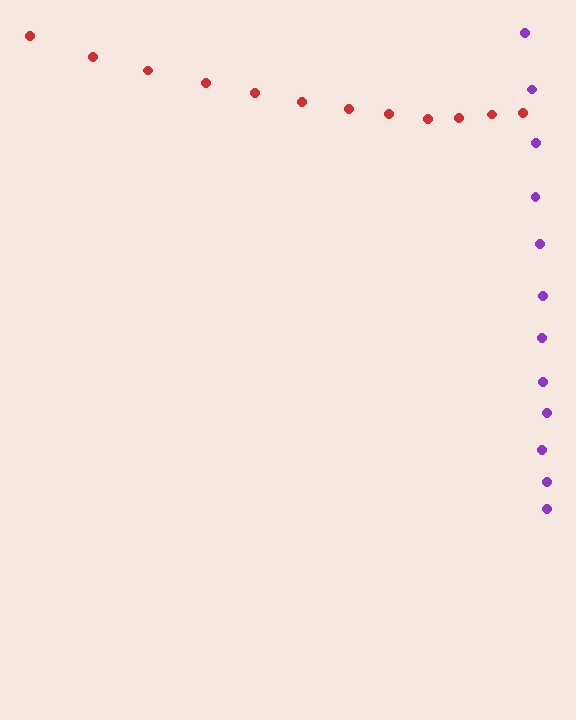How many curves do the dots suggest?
There are 2 distinct paths.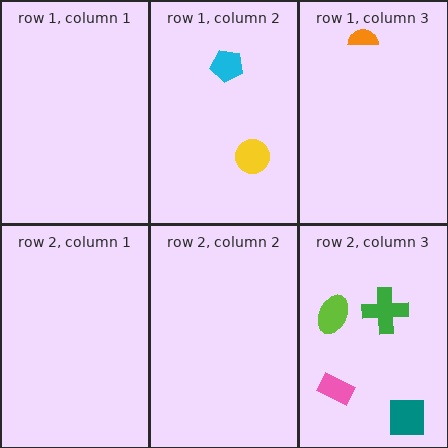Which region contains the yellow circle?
The row 1, column 2 region.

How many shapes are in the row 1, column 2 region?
2.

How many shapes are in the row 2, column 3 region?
4.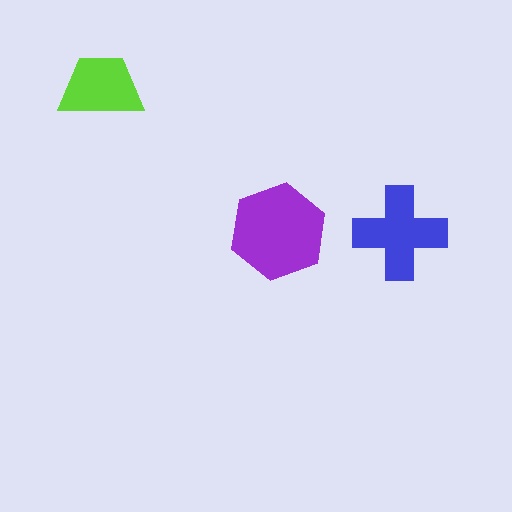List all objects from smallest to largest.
The lime trapezoid, the blue cross, the purple hexagon.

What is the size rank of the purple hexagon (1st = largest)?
1st.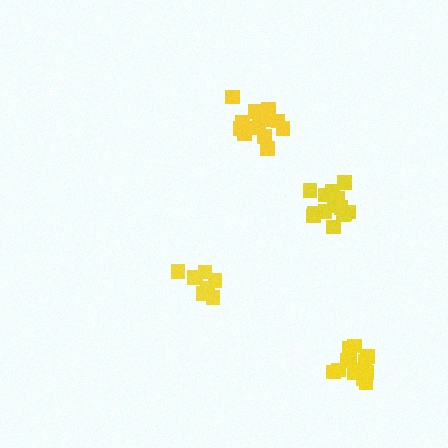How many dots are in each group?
Group 1: 13 dots, Group 2: 14 dots, Group 3: 8 dots, Group 4: 13 dots (48 total).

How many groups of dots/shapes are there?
There are 4 groups.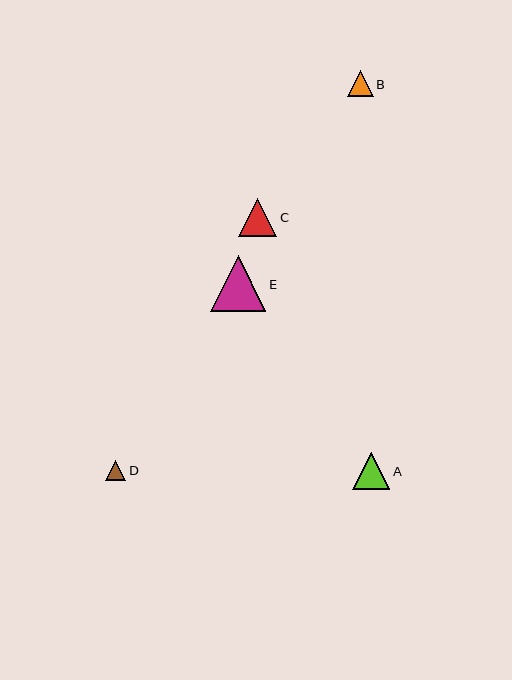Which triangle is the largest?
Triangle E is the largest with a size of approximately 56 pixels.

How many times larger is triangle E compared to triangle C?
Triangle E is approximately 1.5 times the size of triangle C.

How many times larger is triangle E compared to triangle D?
Triangle E is approximately 2.8 times the size of triangle D.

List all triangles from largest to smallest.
From largest to smallest: E, C, A, B, D.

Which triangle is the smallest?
Triangle D is the smallest with a size of approximately 20 pixels.